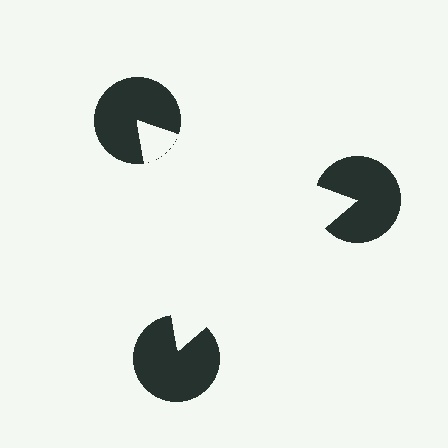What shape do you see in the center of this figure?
An illusory triangle — its edges are inferred from the aligned wedge cuts in the pac-man discs, not physically drawn.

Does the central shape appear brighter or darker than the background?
It typically appears slightly brighter than the background, even though no actual brightness change is drawn.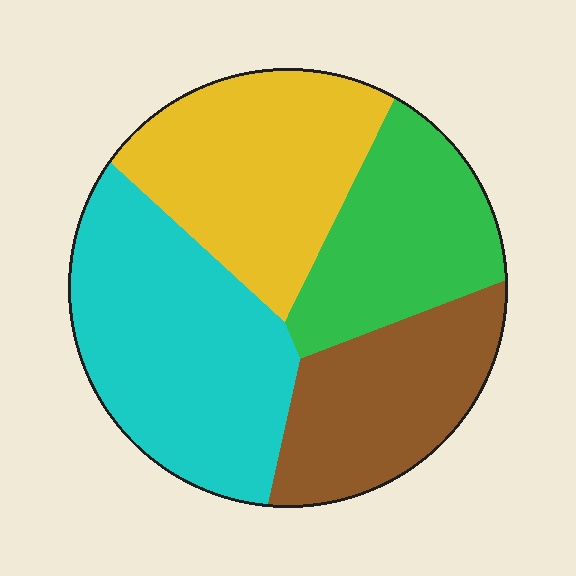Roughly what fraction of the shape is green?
Green takes up about one fifth (1/5) of the shape.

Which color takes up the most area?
Cyan, at roughly 30%.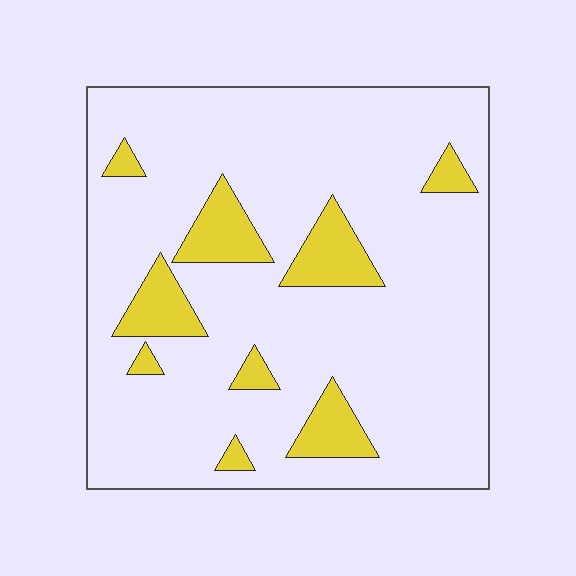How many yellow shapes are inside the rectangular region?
9.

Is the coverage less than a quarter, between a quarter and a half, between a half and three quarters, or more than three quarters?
Less than a quarter.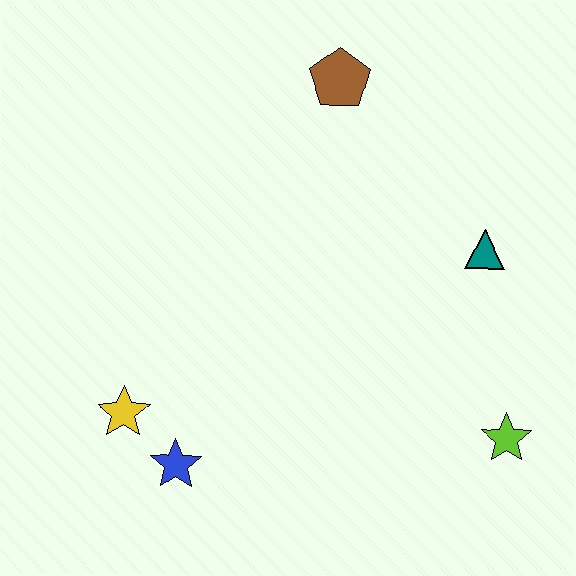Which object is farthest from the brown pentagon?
The blue star is farthest from the brown pentagon.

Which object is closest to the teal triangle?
The lime star is closest to the teal triangle.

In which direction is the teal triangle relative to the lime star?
The teal triangle is above the lime star.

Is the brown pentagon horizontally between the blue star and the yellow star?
No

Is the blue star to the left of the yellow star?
No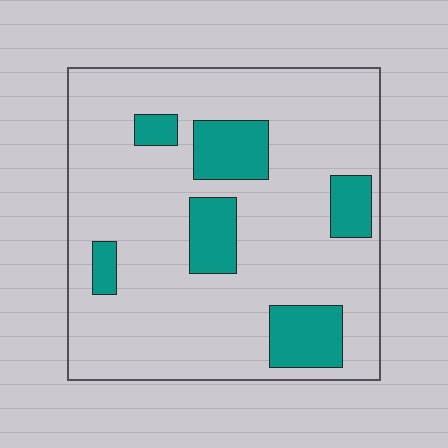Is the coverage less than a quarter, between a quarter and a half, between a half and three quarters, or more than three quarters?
Less than a quarter.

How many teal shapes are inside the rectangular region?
6.